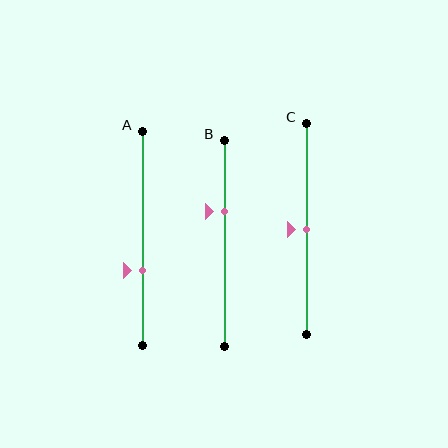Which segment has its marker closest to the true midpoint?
Segment C has its marker closest to the true midpoint.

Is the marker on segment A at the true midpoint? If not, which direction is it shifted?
No, the marker on segment A is shifted downward by about 15% of the segment length.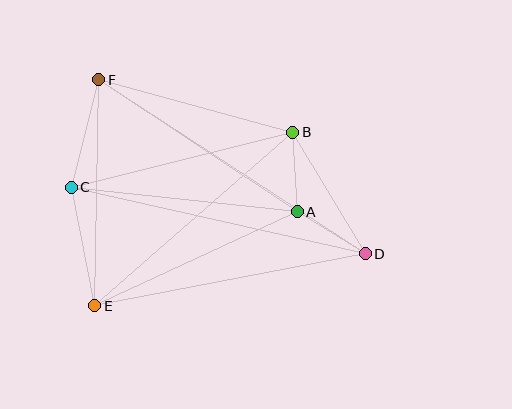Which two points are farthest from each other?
Points D and F are farthest from each other.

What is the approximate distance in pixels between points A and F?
The distance between A and F is approximately 238 pixels.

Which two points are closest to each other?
Points A and D are closest to each other.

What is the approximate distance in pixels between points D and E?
The distance between D and E is approximately 275 pixels.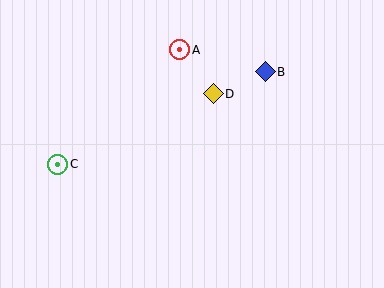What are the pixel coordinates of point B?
Point B is at (265, 72).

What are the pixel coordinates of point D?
Point D is at (213, 94).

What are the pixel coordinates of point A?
Point A is at (180, 50).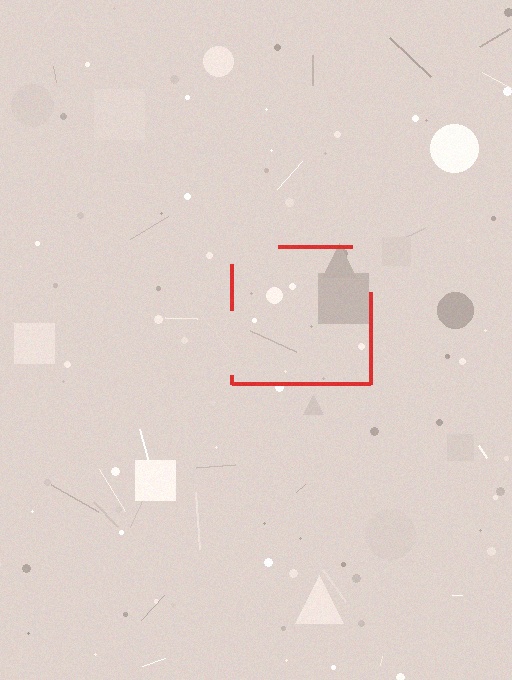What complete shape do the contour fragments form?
The contour fragments form a square.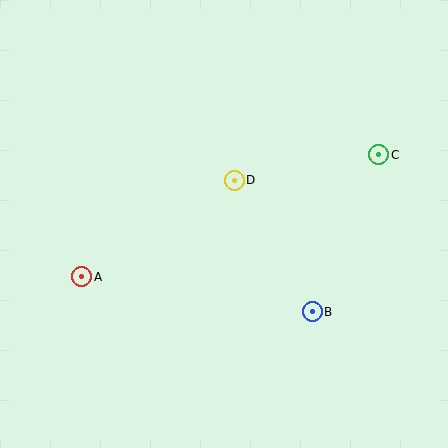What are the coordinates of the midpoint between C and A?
The midpoint between C and A is at (230, 216).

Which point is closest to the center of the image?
Point D at (234, 180) is closest to the center.